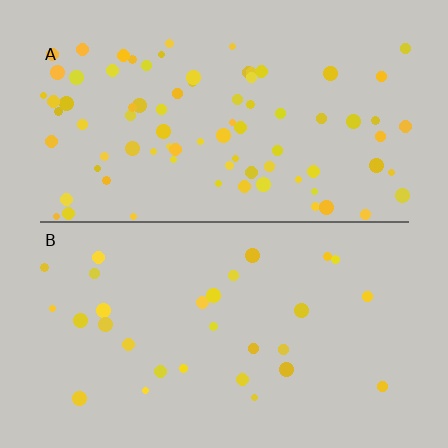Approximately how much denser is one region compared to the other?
Approximately 2.8× — region A over region B.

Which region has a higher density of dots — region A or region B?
A (the top).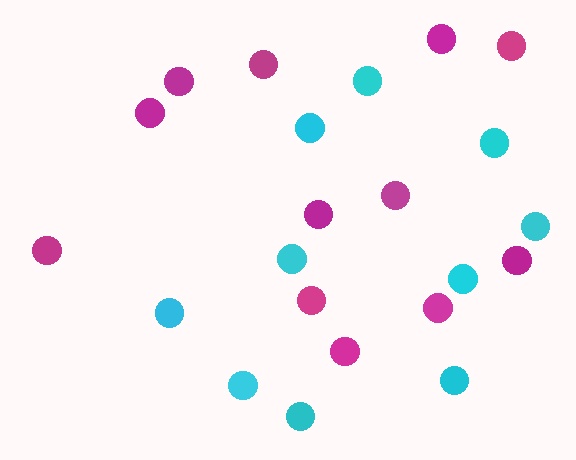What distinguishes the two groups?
There are 2 groups: one group of cyan circles (10) and one group of magenta circles (12).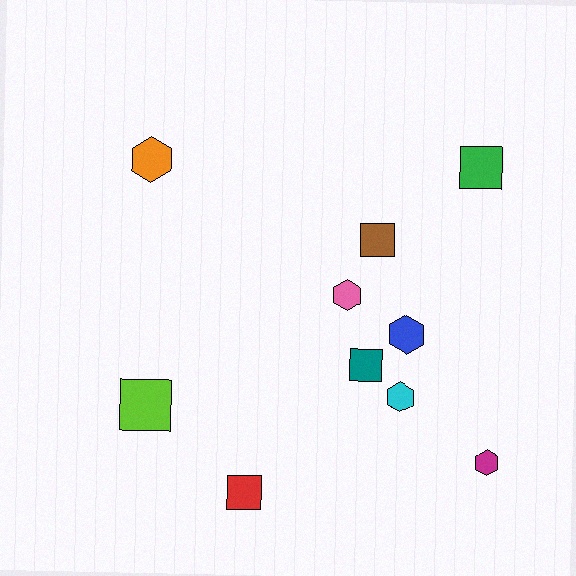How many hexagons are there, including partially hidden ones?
There are 5 hexagons.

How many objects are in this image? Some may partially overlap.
There are 10 objects.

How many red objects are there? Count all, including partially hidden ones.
There is 1 red object.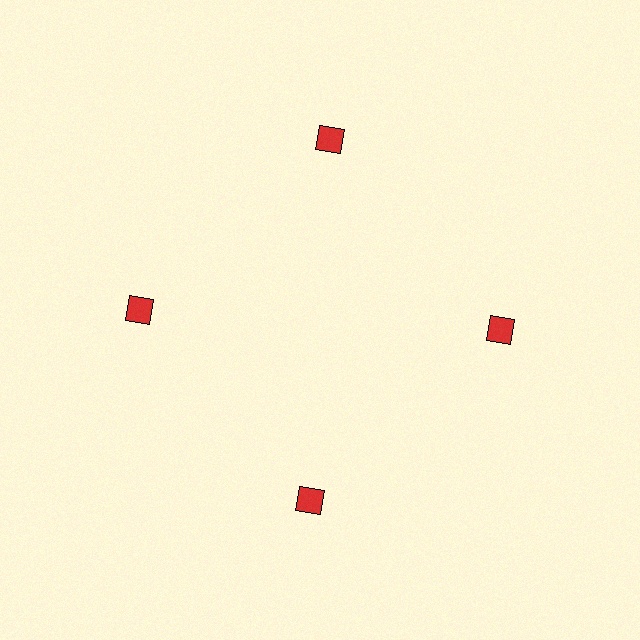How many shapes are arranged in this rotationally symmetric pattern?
There are 4 shapes, arranged in 4 groups of 1.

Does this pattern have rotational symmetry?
Yes, this pattern has 4-fold rotational symmetry. It looks the same after rotating 90 degrees around the center.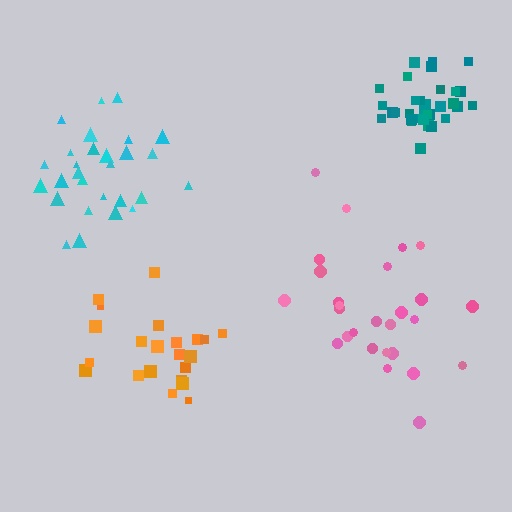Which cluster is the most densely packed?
Teal.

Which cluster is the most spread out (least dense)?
Orange.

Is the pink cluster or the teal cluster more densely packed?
Teal.